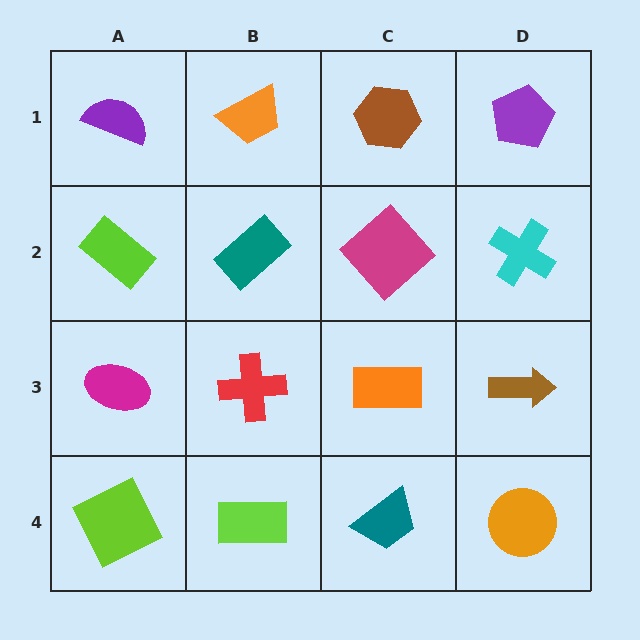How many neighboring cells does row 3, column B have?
4.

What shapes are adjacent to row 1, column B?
A teal rectangle (row 2, column B), a purple semicircle (row 1, column A), a brown hexagon (row 1, column C).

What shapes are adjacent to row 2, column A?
A purple semicircle (row 1, column A), a magenta ellipse (row 3, column A), a teal rectangle (row 2, column B).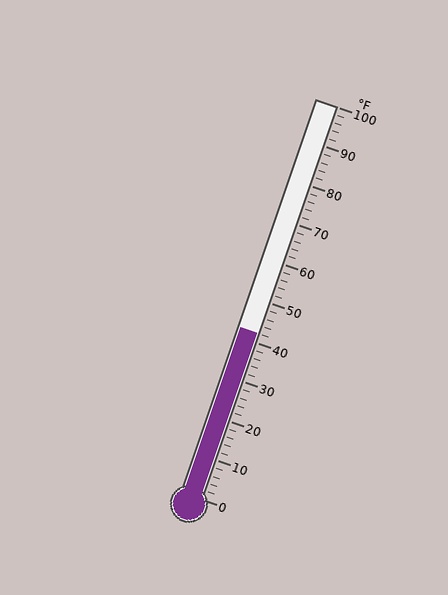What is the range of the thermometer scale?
The thermometer scale ranges from 0°F to 100°F.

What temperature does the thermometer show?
The thermometer shows approximately 42°F.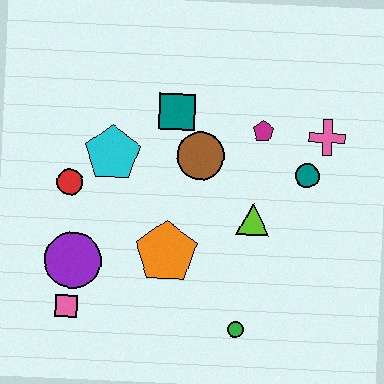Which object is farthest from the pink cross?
The pink square is farthest from the pink cross.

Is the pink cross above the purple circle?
Yes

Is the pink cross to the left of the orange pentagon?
No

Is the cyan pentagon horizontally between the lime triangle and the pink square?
Yes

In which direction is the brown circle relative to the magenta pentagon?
The brown circle is to the left of the magenta pentagon.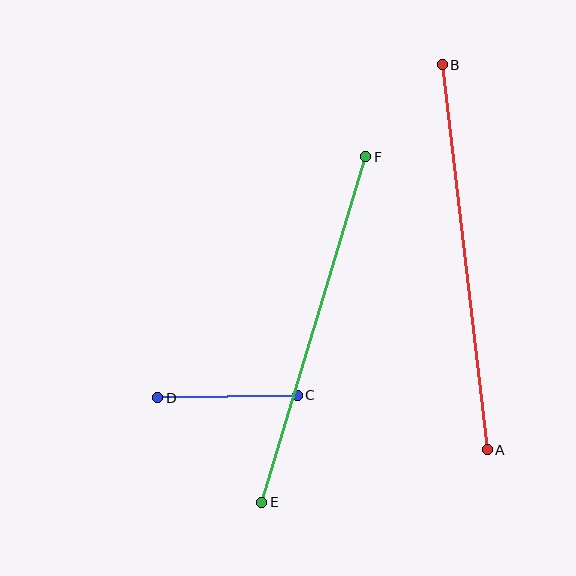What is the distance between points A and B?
The distance is approximately 388 pixels.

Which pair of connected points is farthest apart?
Points A and B are farthest apart.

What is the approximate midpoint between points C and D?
The midpoint is at approximately (227, 396) pixels.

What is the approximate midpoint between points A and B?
The midpoint is at approximately (465, 257) pixels.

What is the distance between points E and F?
The distance is approximately 361 pixels.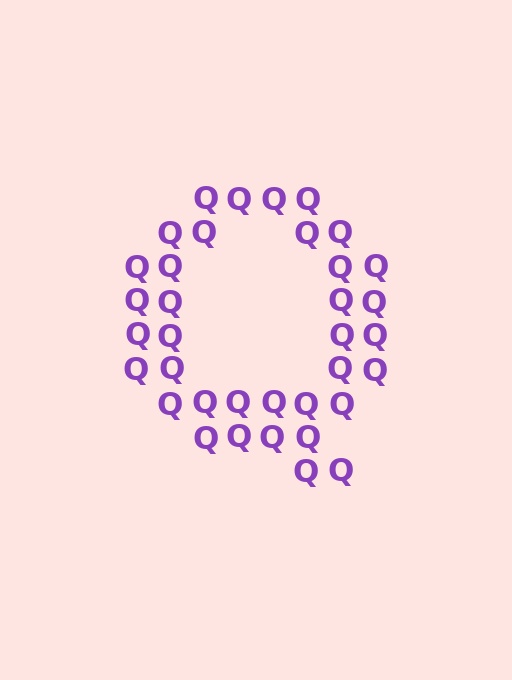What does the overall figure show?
The overall figure shows the letter Q.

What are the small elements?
The small elements are letter Q's.